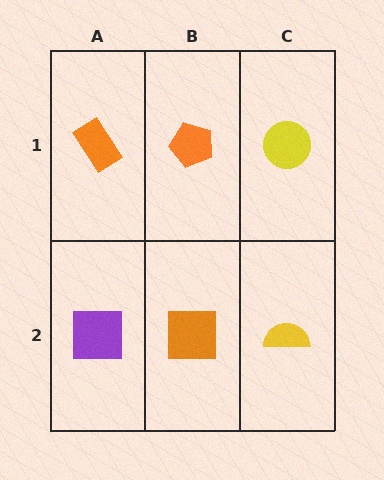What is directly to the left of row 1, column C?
An orange pentagon.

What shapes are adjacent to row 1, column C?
A yellow semicircle (row 2, column C), an orange pentagon (row 1, column B).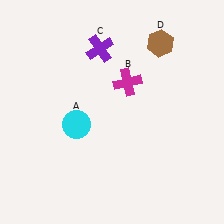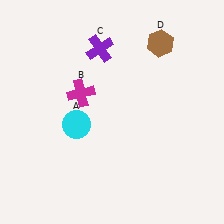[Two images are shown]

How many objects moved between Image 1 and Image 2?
1 object moved between the two images.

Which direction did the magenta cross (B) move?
The magenta cross (B) moved left.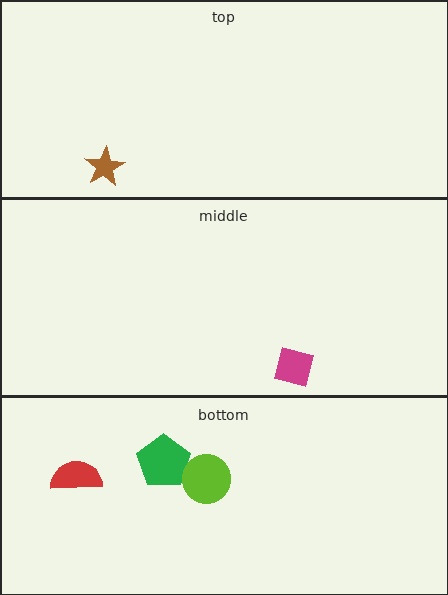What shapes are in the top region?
The brown star.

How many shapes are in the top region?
1.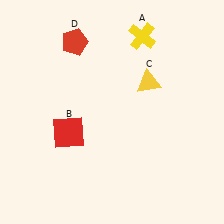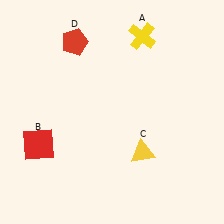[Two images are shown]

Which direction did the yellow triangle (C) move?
The yellow triangle (C) moved down.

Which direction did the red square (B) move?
The red square (B) moved left.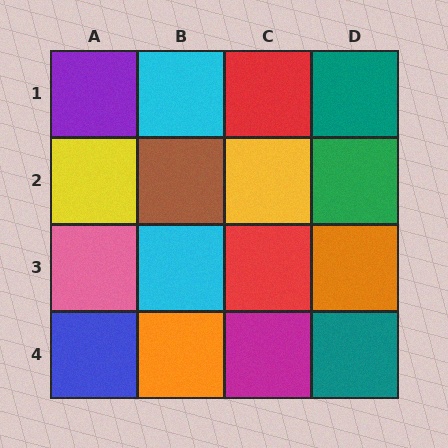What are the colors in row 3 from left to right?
Pink, cyan, red, orange.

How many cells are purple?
1 cell is purple.